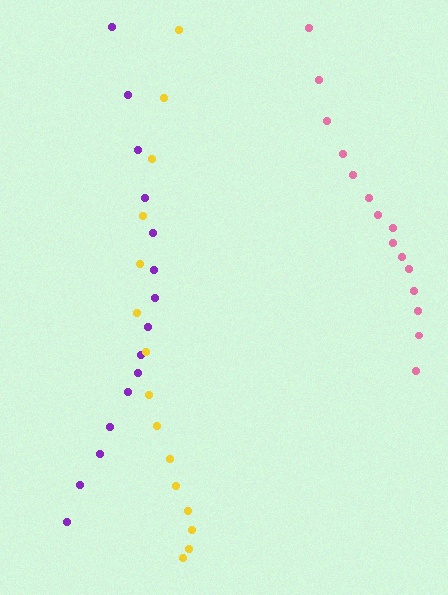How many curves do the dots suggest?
There are 3 distinct paths.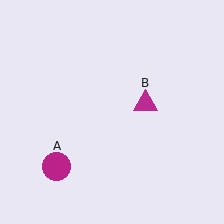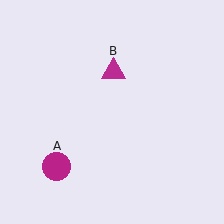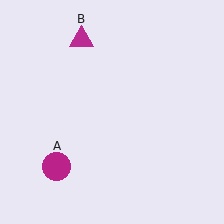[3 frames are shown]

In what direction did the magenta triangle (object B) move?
The magenta triangle (object B) moved up and to the left.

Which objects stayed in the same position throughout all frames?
Magenta circle (object A) remained stationary.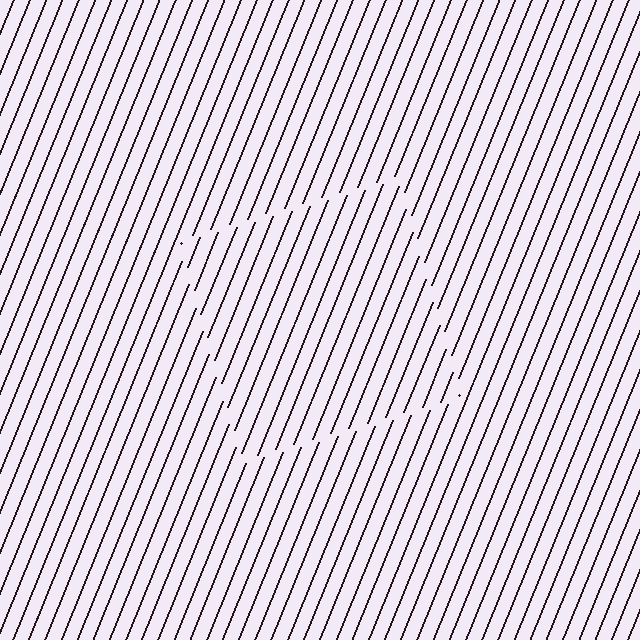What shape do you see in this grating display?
An illusory square. The interior of the shape contains the same grating, shifted by half a period — the contour is defined by the phase discontinuity where line-ends from the inner and outer gratings abut.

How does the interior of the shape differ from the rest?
The interior of the shape contains the same grating, shifted by half a period — the contour is defined by the phase discontinuity where line-ends from the inner and outer gratings abut.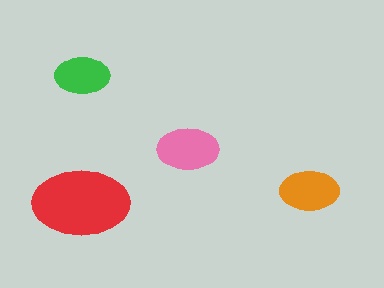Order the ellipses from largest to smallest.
the red one, the pink one, the orange one, the green one.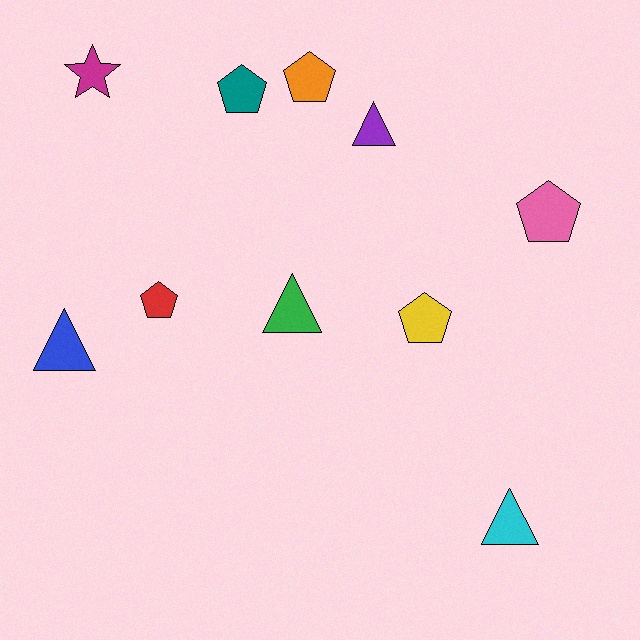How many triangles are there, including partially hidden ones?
There are 4 triangles.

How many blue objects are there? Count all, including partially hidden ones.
There is 1 blue object.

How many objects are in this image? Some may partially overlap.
There are 10 objects.